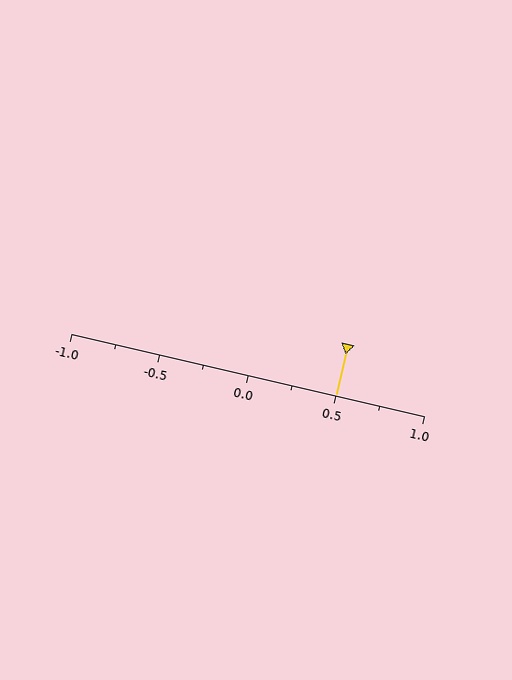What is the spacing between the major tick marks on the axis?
The major ticks are spaced 0.5 apart.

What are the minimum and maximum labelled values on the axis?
The axis runs from -1.0 to 1.0.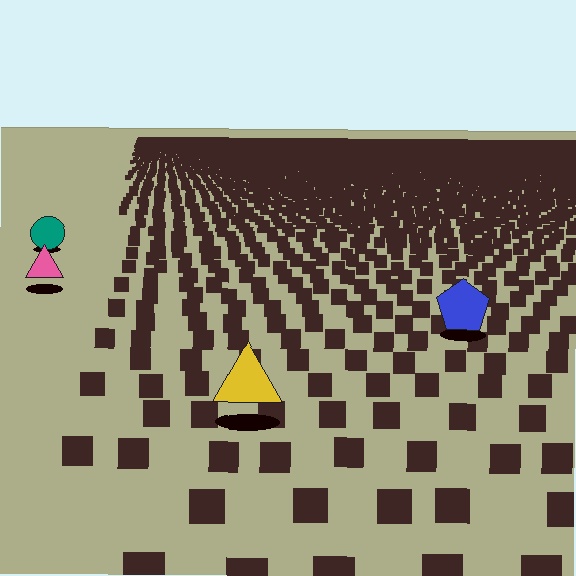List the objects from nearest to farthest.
From nearest to farthest: the yellow triangle, the blue pentagon, the pink triangle, the teal circle.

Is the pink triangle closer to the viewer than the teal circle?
Yes. The pink triangle is closer — you can tell from the texture gradient: the ground texture is coarser near it.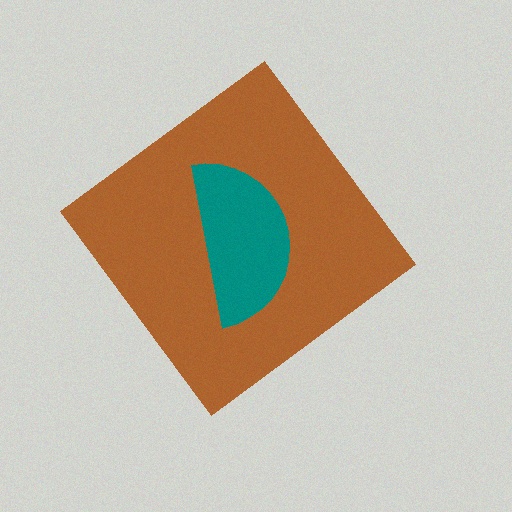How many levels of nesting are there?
2.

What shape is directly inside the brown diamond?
The teal semicircle.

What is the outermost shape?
The brown diamond.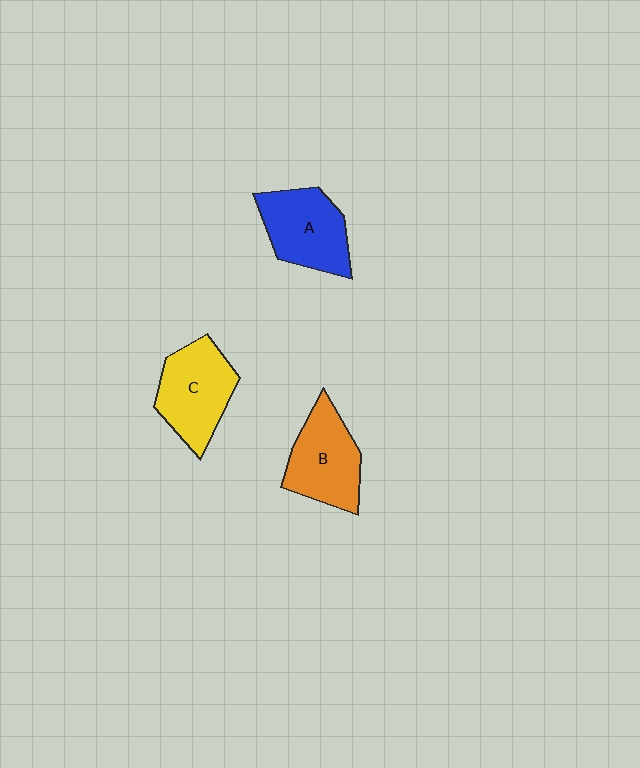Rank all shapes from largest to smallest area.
From largest to smallest: C (yellow), A (blue), B (orange).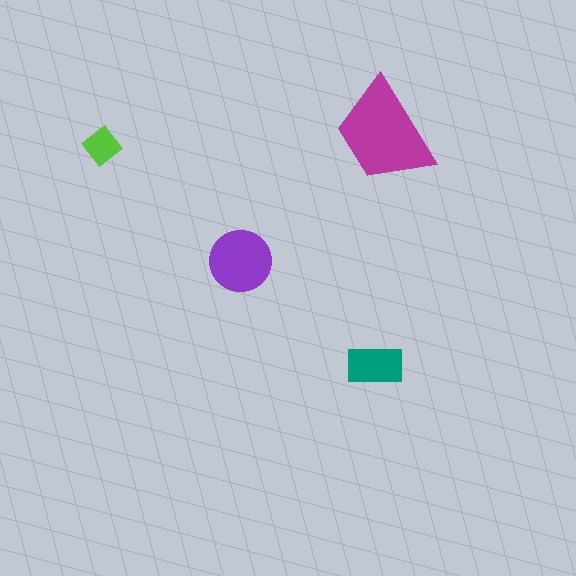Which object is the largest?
The magenta trapezoid.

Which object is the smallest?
The lime diamond.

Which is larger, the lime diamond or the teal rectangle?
The teal rectangle.